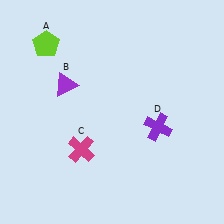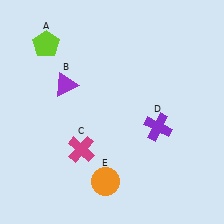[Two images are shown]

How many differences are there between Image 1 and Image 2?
There is 1 difference between the two images.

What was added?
An orange circle (E) was added in Image 2.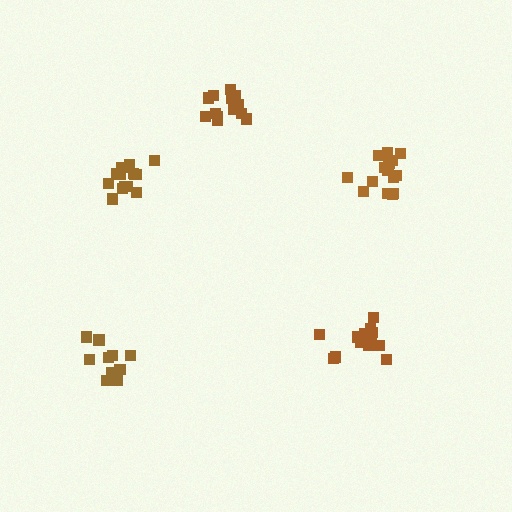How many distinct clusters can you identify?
There are 5 distinct clusters.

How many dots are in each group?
Group 1: 16 dots, Group 2: 14 dots, Group 3: 13 dots, Group 4: 11 dots, Group 5: 13 dots (67 total).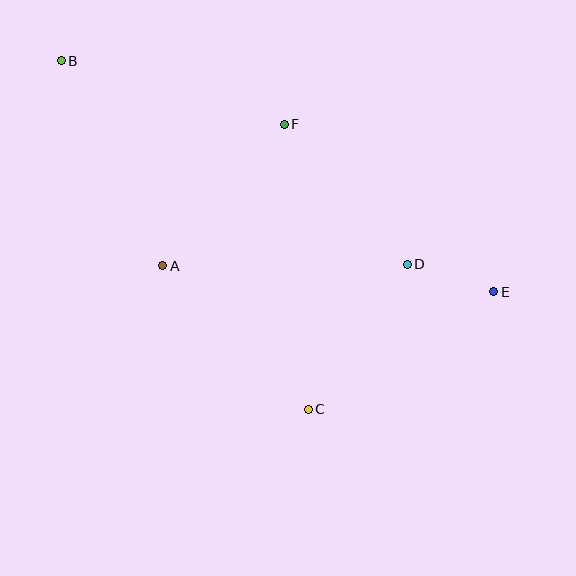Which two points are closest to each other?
Points D and E are closest to each other.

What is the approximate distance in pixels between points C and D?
The distance between C and D is approximately 176 pixels.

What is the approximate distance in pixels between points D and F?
The distance between D and F is approximately 186 pixels.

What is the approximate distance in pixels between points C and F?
The distance between C and F is approximately 286 pixels.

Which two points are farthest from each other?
Points B and E are farthest from each other.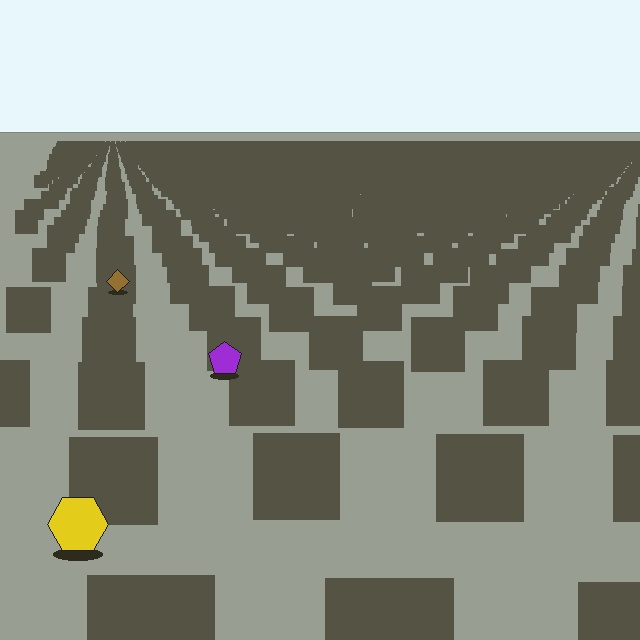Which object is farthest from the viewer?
The brown diamond is farthest from the viewer. It appears smaller and the ground texture around it is denser.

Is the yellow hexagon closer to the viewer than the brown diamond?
Yes. The yellow hexagon is closer — you can tell from the texture gradient: the ground texture is coarser near it.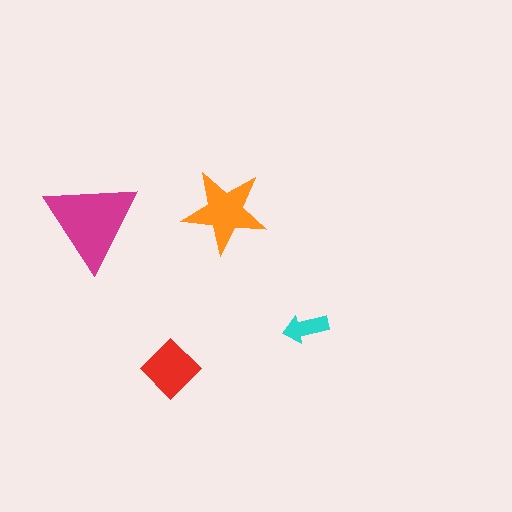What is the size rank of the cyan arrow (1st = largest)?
4th.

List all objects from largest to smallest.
The magenta triangle, the orange star, the red diamond, the cyan arrow.